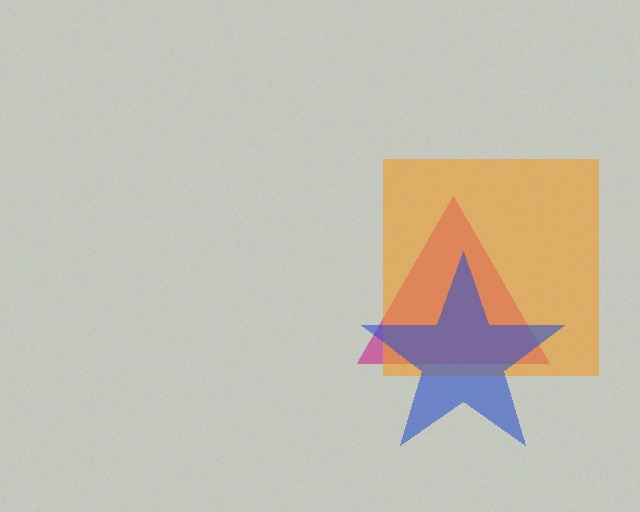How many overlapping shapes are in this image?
There are 3 overlapping shapes in the image.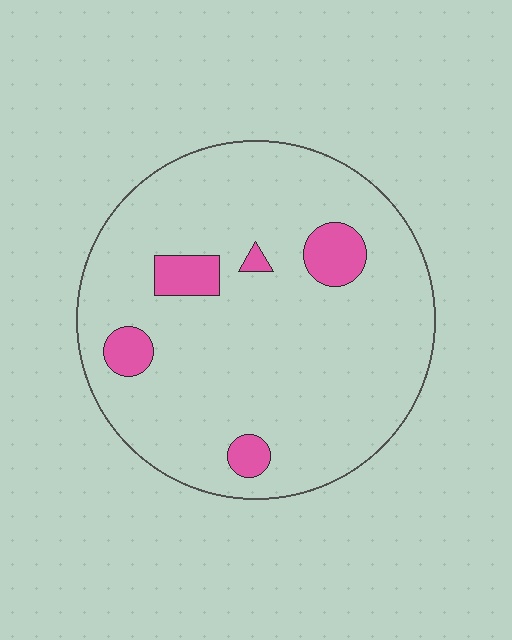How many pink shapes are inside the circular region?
5.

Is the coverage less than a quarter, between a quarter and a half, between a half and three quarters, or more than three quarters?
Less than a quarter.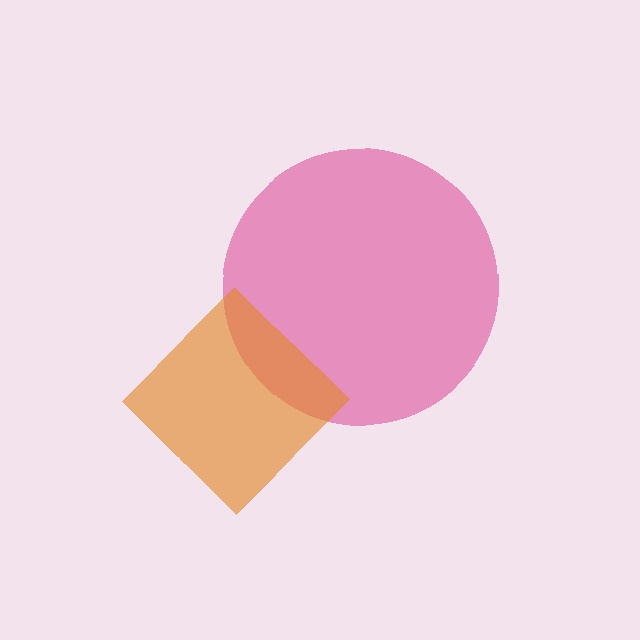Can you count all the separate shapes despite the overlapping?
Yes, there are 2 separate shapes.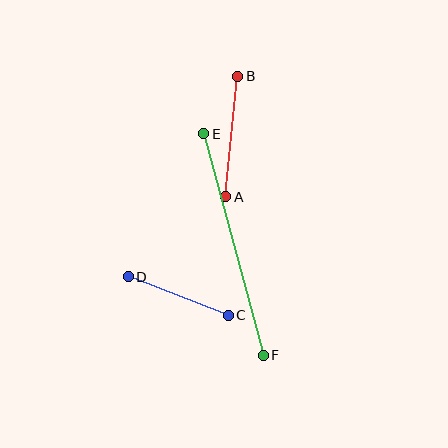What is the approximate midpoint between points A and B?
The midpoint is at approximately (232, 137) pixels.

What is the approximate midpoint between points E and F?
The midpoint is at approximately (233, 245) pixels.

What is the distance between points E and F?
The distance is approximately 229 pixels.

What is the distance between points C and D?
The distance is approximately 107 pixels.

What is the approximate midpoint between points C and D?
The midpoint is at approximately (178, 296) pixels.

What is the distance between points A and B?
The distance is approximately 121 pixels.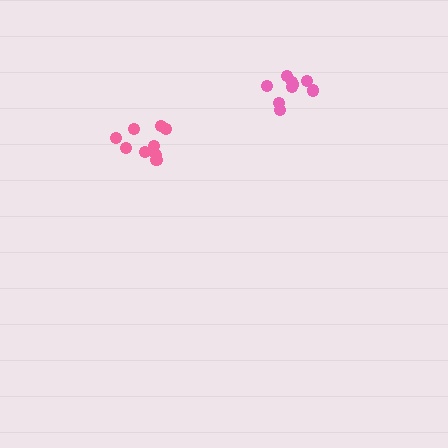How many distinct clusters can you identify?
There are 2 distinct clusters.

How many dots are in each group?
Group 1: 9 dots, Group 2: 9 dots (18 total).